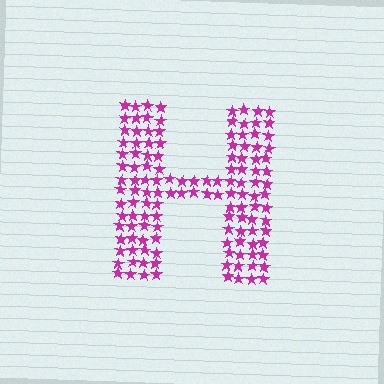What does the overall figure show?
The overall figure shows the letter H.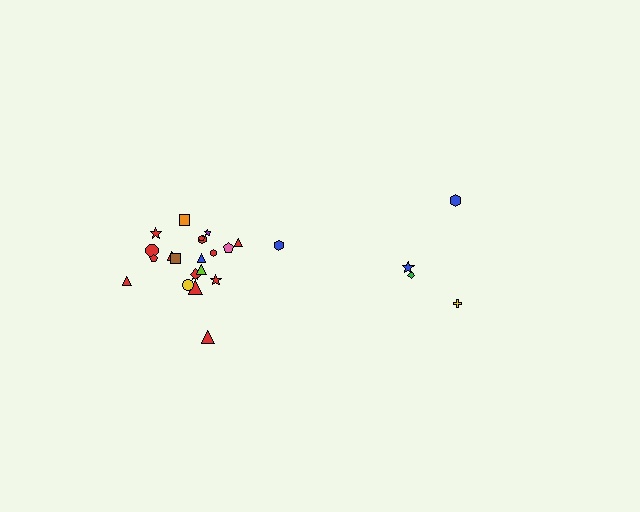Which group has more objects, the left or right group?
The left group.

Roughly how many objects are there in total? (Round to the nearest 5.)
Roughly 25 objects in total.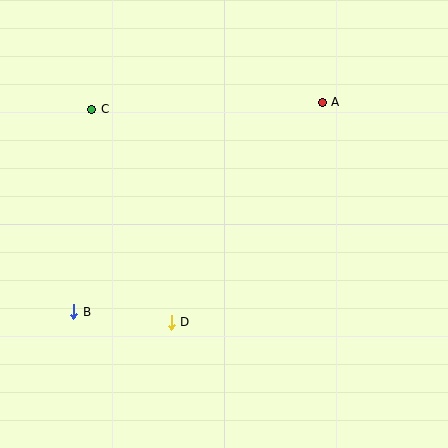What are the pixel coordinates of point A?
Point A is at (322, 102).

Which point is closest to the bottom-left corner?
Point B is closest to the bottom-left corner.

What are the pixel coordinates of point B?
Point B is at (74, 312).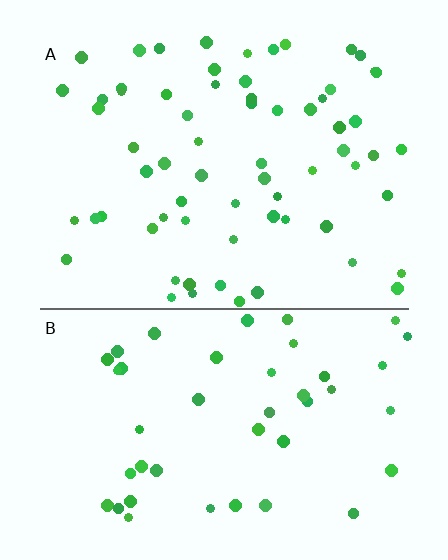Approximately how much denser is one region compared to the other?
Approximately 1.5× — region A over region B.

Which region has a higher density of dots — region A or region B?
A (the top).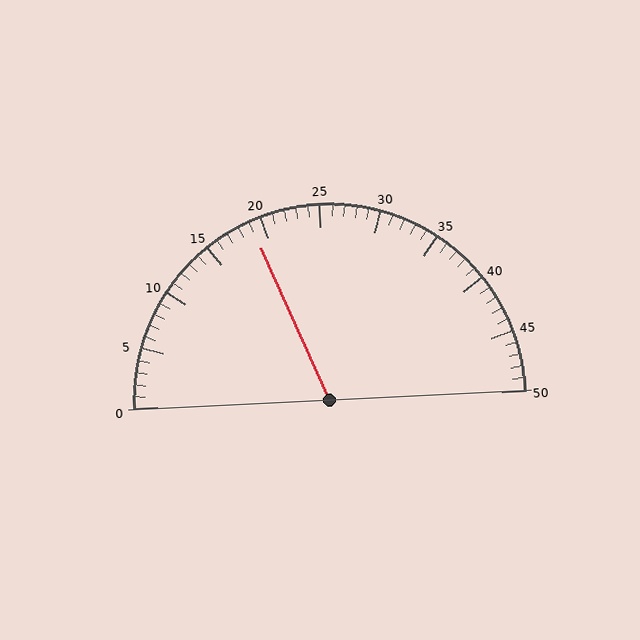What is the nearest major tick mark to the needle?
The nearest major tick mark is 20.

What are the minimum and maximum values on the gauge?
The gauge ranges from 0 to 50.